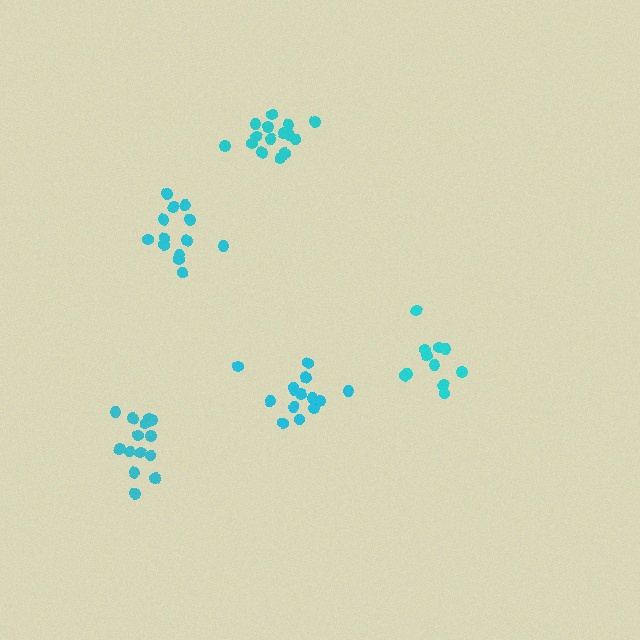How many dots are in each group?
Group 1: 14 dots, Group 2: 11 dots, Group 3: 15 dots, Group 4: 13 dots, Group 5: 14 dots (67 total).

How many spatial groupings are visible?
There are 5 spatial groupings.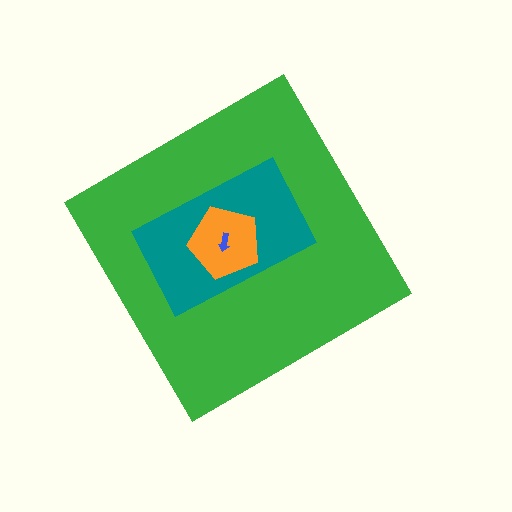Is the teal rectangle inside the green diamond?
Yes.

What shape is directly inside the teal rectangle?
The orange pentagon.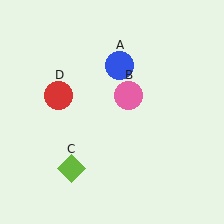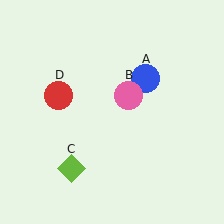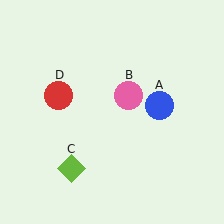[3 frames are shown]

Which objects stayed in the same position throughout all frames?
Pink circle (object B) and lime diamond (object C) and red circle (object D) remained stationary.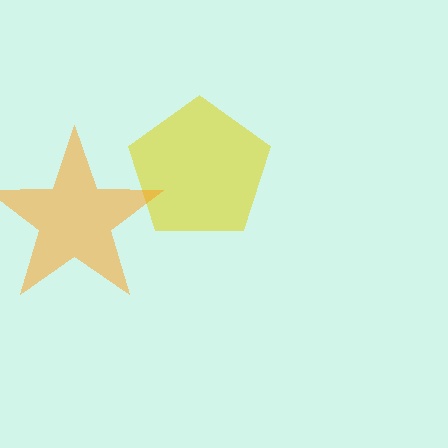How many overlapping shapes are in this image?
There are 2 overlapping shapes in the image.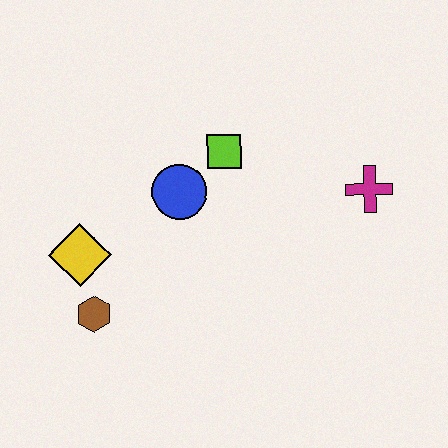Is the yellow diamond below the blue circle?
Yes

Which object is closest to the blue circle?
The lime square is closest to the blue circle.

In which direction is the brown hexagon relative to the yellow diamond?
The brown hexagon is below the yellow diamond.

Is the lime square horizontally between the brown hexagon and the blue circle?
No